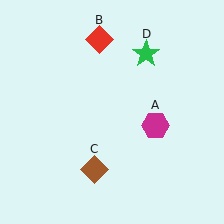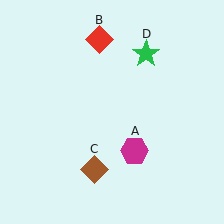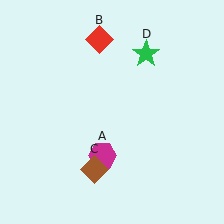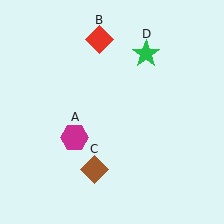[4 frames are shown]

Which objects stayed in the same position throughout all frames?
Red diamond (object B) and brown diamond (object C) and green star (object D) remained stationary.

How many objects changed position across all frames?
1 object changed position: magenta hexagon (object A).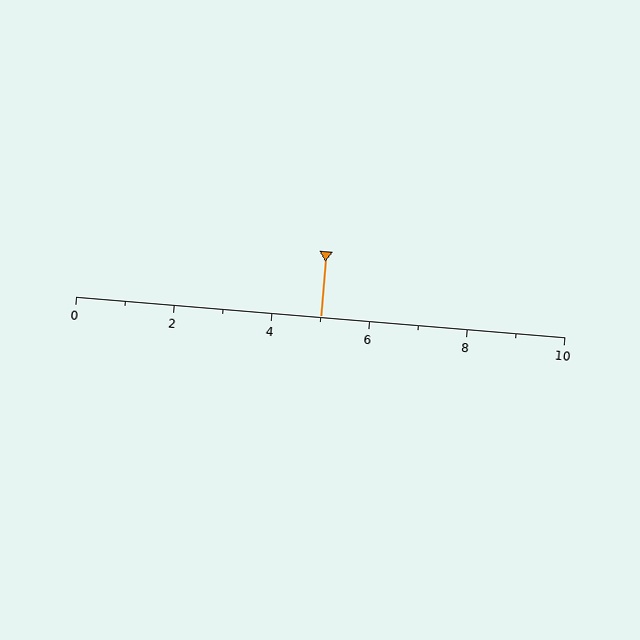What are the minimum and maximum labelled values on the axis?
The axis runs from 0 to 10.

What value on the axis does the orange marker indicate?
The marker indicates approximately 5.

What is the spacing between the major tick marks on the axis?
The major ticks are spaced 2 apart.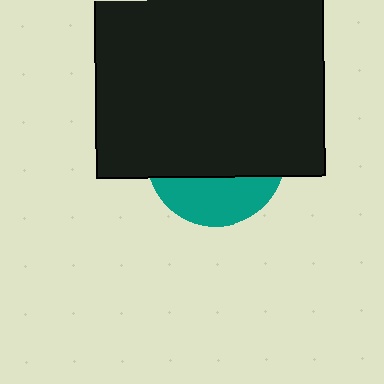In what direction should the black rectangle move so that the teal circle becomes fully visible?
The black rectangle should move up. That is the shortest direction to clear the overlap and leave the teal circle fully visible.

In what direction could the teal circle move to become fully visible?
The teal circle could move down. That would shift it out from behind the black rectangle entirely.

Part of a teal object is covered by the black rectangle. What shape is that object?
It is a circle.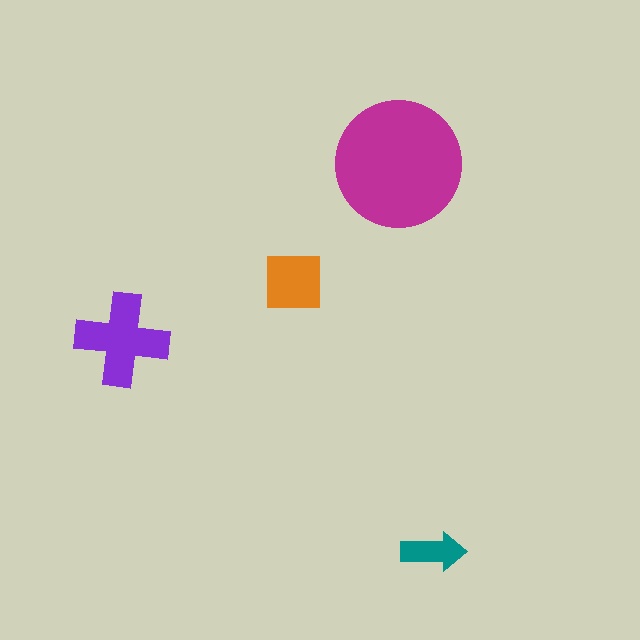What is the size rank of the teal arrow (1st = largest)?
4th.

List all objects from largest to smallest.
The magenta circle, the purple cross, the orange square, the teal arrow.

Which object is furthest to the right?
The teal arrow is rightmost.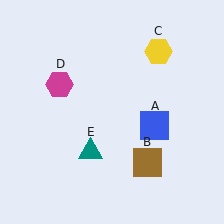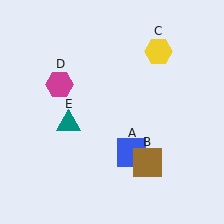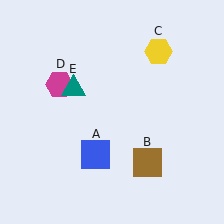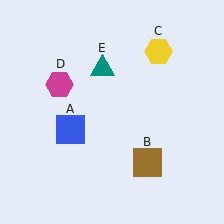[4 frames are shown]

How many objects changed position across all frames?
2 objects changed position: blue square (object A), teal triangle (object E).